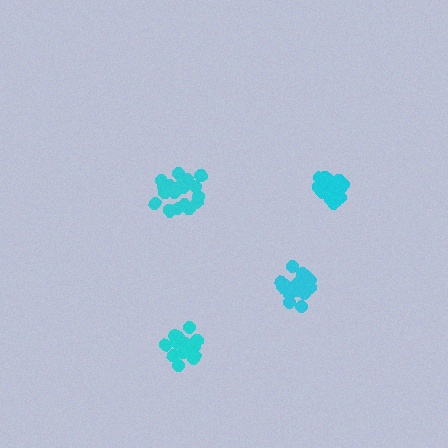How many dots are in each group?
Group 1: 19 dots, Group 2: 20 dots, Group 3: 19 dots, Group 4: 19 dots (77 total).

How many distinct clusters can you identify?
There are 4 distinct clusters.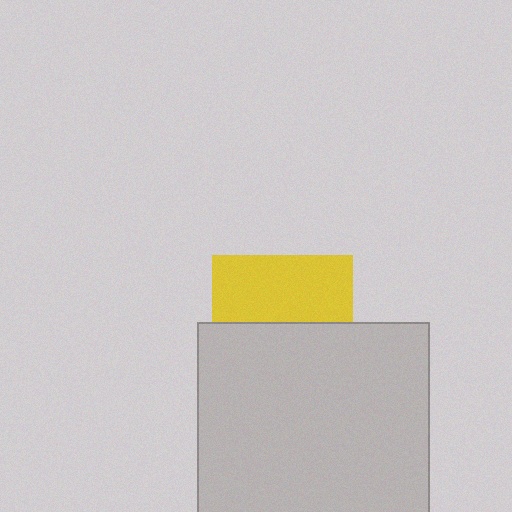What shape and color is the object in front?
The object in front is a light gray square.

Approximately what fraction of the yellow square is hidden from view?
Roughly 53% of the yellow square is hidden behind the light gray square.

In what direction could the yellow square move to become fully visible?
The yellow square could move up. That would shift it out from behind the light gray square entirely.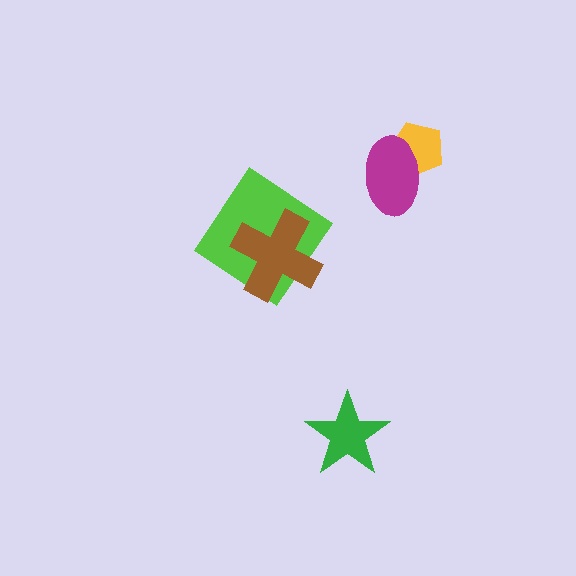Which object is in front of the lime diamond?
The brown cross is in front of the lime diamond.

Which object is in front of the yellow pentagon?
The magenta ellipse is in front of the yellow pentagon.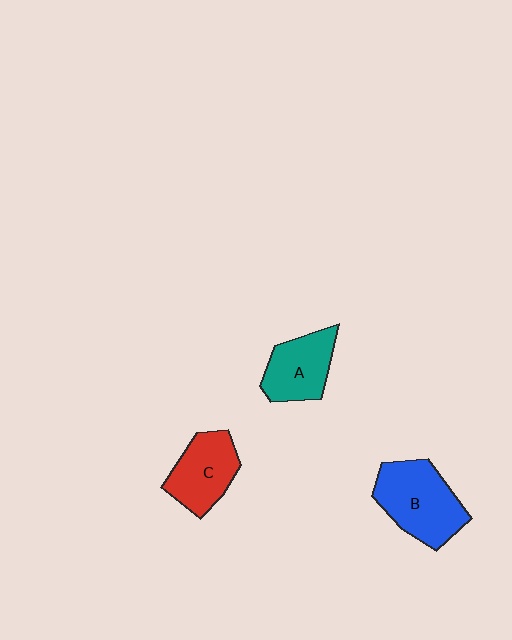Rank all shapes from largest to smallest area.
From largest to smallest: B (blue), C (red), A (teal).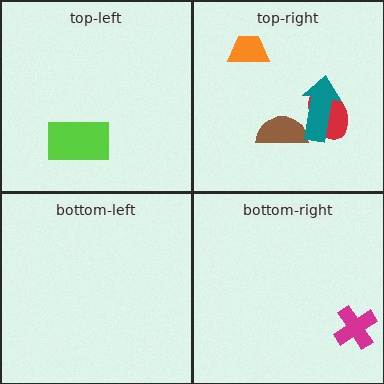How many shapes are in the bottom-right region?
1.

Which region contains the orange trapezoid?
The top-right region.